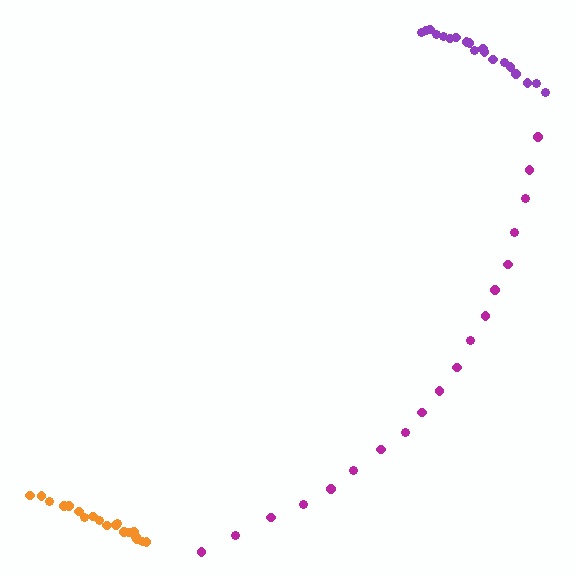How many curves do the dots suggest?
There are 3 distinct paths.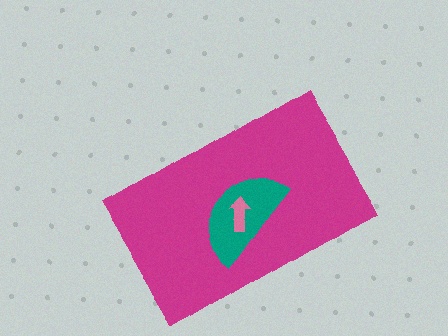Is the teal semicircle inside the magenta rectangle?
Yes.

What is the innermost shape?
The pink arrow.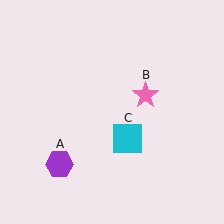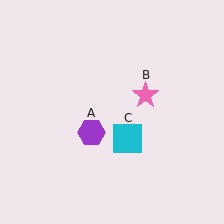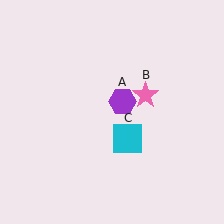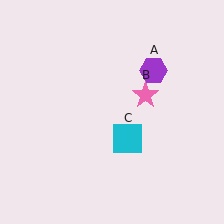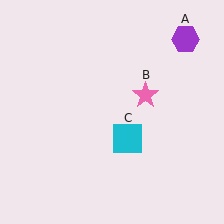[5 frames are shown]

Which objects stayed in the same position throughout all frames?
Pink star (object B) and cyan square (object C) remained stationary.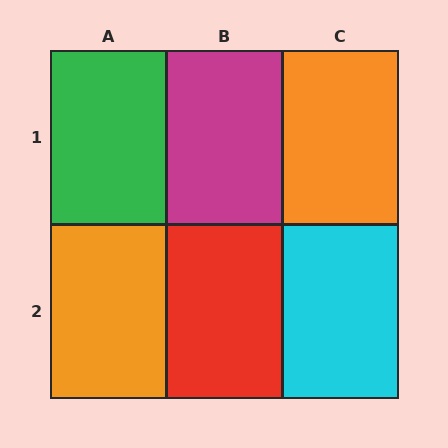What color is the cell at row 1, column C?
Orange.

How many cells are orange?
2 cells are orange.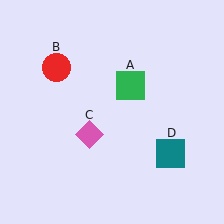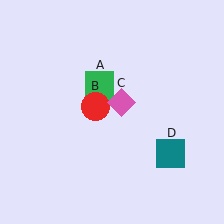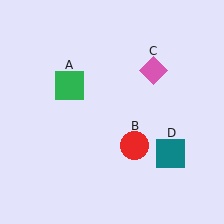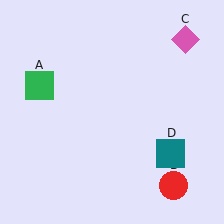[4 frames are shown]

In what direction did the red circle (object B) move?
The red circle (object B) moved down and to the right.